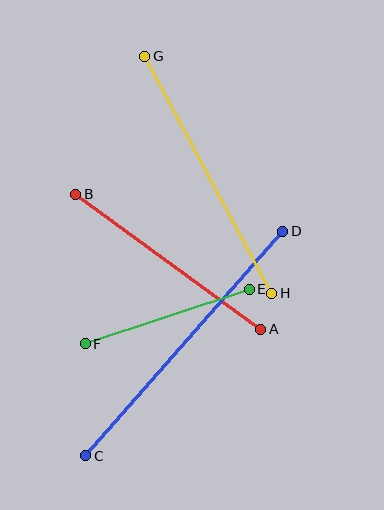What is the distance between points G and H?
The distance is approximately 269 pixels.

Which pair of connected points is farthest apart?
Points C and D are farthest apart.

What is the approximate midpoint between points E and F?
The midpoint is at approximately (167, 317) pixels.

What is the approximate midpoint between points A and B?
The midpoint is at approximately (168, 262) pixels.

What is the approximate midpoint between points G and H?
The midpoint is at approximately (208, 175) pixels.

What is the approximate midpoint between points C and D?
The midpoint is at approximately (184, 344) pixels.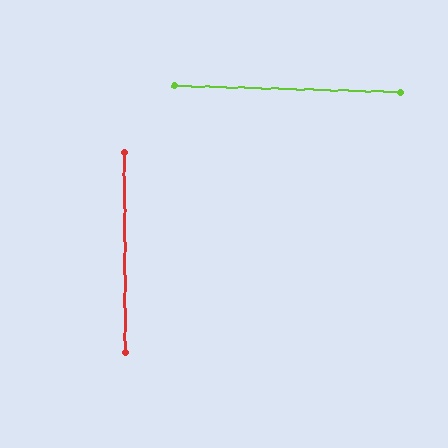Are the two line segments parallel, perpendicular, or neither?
Perpendicular — they meet at approximately 88°.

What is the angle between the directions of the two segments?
Approximately 88 degrees.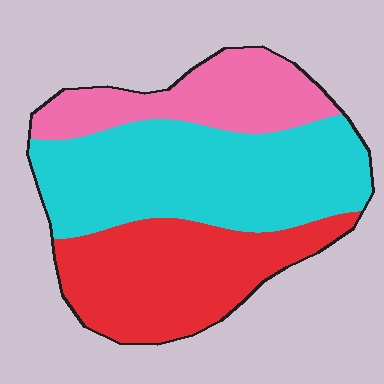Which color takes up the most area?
Cyan, at roughly 45%.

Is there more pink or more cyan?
Cyan.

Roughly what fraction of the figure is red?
Red takes up about one third (1/3) of the figure.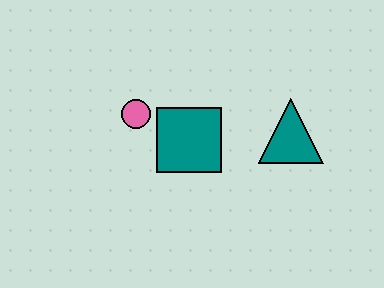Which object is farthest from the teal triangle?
The pink circle is farthest from the teal triangle.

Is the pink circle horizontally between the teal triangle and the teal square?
No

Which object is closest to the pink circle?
The teal square is closest to the pink circle.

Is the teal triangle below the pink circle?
Yes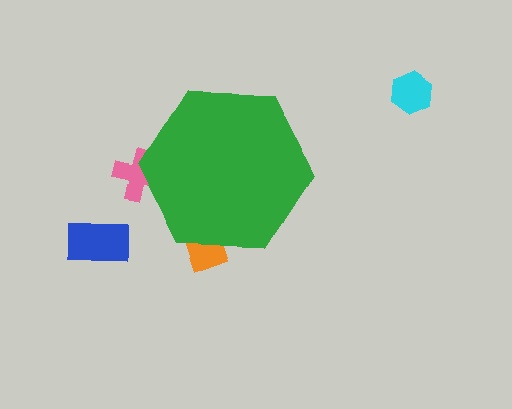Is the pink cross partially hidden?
Yes, the pink cross is partially hidden behind the green hexagon.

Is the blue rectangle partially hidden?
No, the blue rectangle is fully visible.